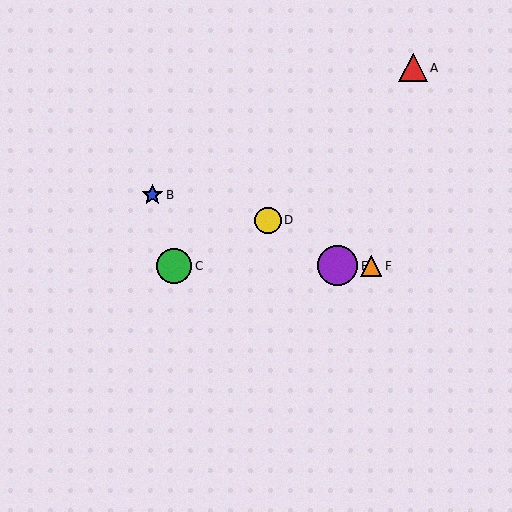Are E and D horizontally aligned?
No, E is at y≈266 and D is at y≈220.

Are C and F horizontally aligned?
Yes, both are at y≈266.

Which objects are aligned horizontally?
Objects C, E, F are aligned horizontally.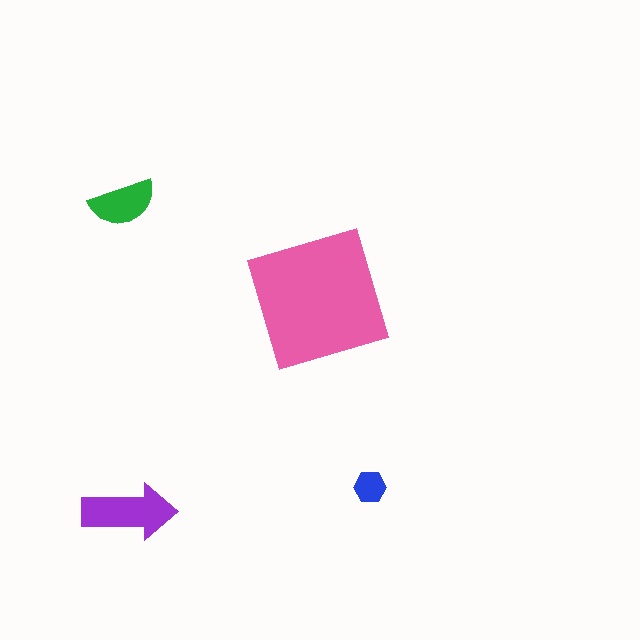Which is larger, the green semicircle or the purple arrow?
The purple arrow.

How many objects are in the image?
There are 4 objects in the image.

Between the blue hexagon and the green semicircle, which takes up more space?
The green semicircle.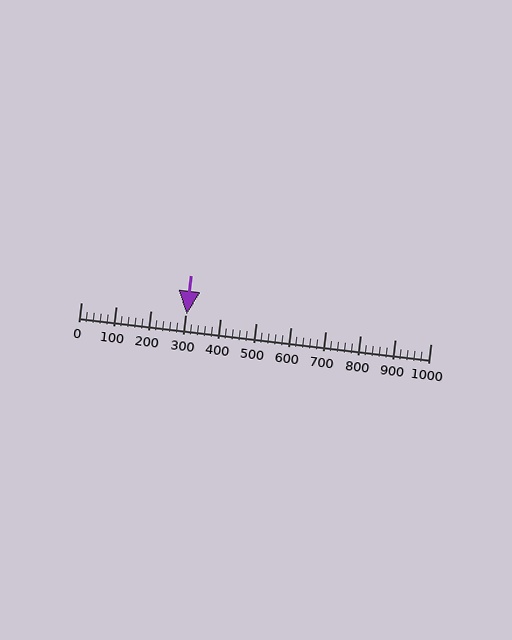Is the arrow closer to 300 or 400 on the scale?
The arrow is closer to 300.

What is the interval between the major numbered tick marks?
The major tick marks are spaced 100 units apart.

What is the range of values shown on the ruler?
The ruler shows values from 0 to 1000.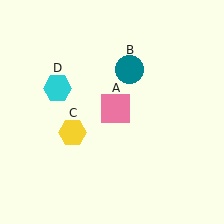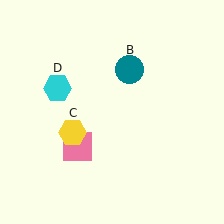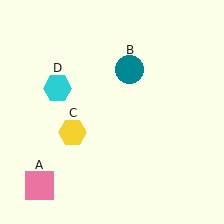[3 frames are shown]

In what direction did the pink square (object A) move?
The pink square (object A) moved down and to the left.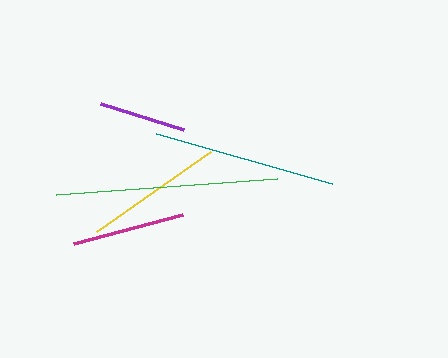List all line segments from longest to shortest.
From longest to shortest: green, teal, yellow, magenta, purple.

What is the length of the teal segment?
The teal segment is approximately 182 pixels long.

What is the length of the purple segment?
The purple segment is approximately 87 pixels long.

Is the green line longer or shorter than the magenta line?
The green line is longer than the magenta line.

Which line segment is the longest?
The green line is the longest at approximately 221 pixels.